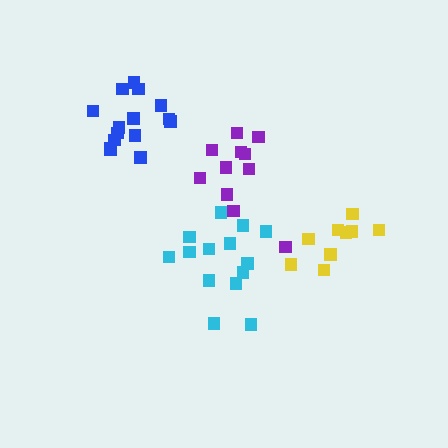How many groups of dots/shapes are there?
There are 4 groups.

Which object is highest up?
The blue cluster is topmost.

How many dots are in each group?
Group 1: 15 dots, Group 2: 14 dots, Group 3: 9 dots, Group 4: 11 dots (49 total).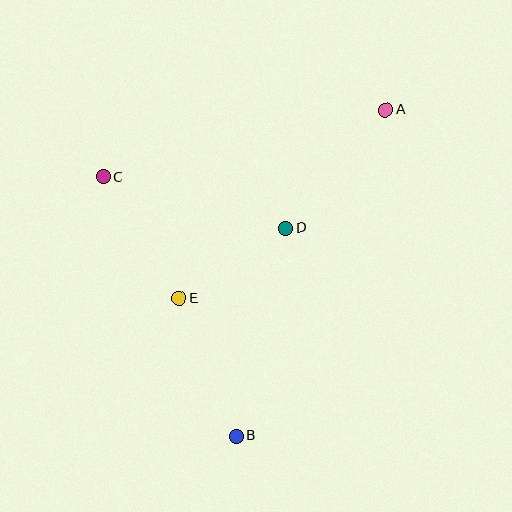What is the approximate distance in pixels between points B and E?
The distance between B and E is approximately 149 pixels.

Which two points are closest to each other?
Points D and E are closest to each other.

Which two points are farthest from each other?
Points A and B are farthest from each other.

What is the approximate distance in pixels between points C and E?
The distance between C and E is approximately 143 pixels.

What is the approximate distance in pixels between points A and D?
The distance between A and D is approximately 155 pixels.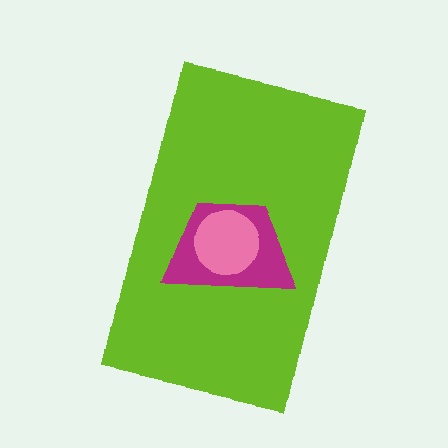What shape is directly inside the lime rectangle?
The magenta trapezoid.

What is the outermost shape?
The lime rectangle.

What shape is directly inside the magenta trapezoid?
The pink circle.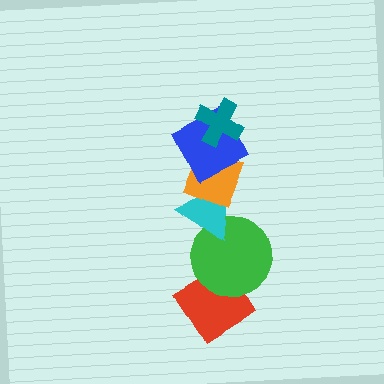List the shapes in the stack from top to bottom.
From top to bottom: the teal cross, the blue square, the orange diamond, the cyan triangle, the green circle, the red diamond.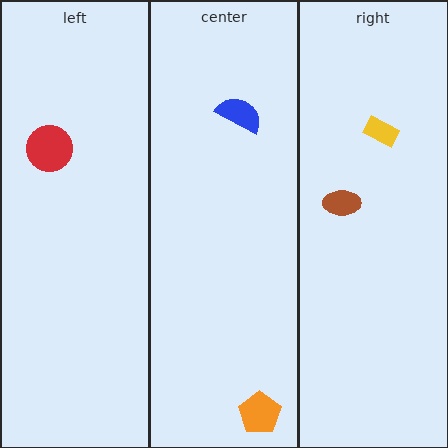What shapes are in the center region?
The blue semicircle, the orange pentagon.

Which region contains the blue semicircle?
The center region.